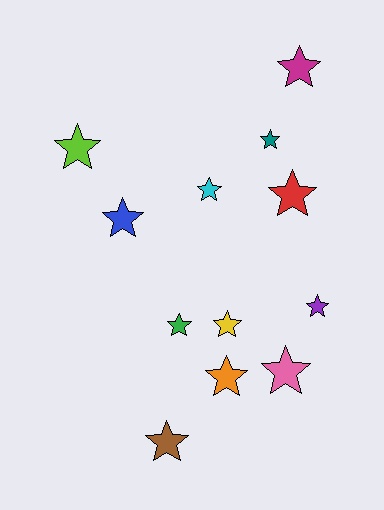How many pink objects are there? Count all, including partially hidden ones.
There is 1 pink object.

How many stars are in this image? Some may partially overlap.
There are 12 stars.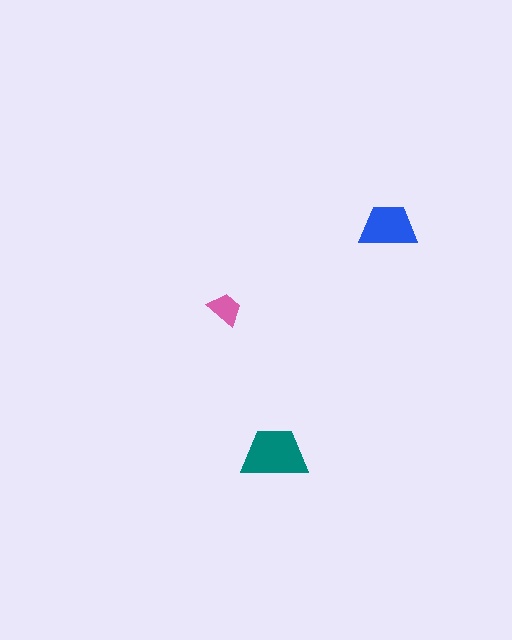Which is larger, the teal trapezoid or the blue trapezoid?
The teal one.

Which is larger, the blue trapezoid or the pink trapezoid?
The blue one.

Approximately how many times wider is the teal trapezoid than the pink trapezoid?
About 2 times wider.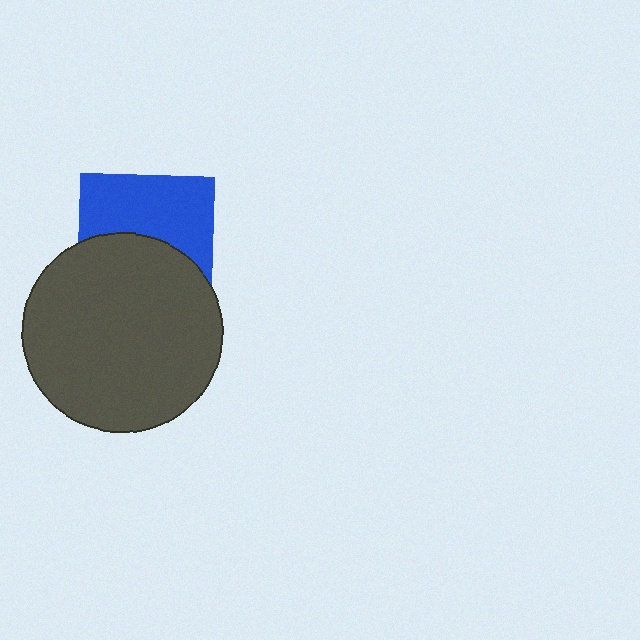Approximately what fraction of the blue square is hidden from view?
Roughly 49% of the blue square is hidden behind the dark gray circle.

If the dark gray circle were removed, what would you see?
You would see the complete blue square.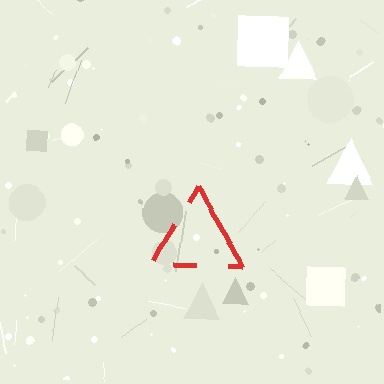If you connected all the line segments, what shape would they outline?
They would outline a triangle.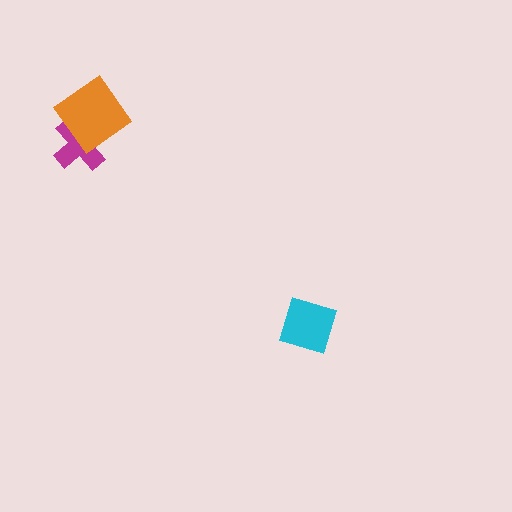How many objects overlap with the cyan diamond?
0 objects overlap with the cyan diamond.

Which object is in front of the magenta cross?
The orange diamond is in front of the magenta cross.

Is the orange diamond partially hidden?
No, no other shape covers it.